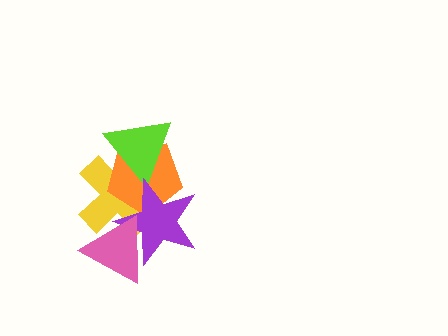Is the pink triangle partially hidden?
No, no other shape covers it.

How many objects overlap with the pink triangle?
2 objects overlap with the pink triangle.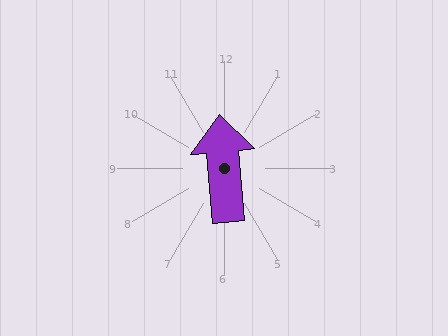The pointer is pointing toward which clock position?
Roughly 12 o'clock.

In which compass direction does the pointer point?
North.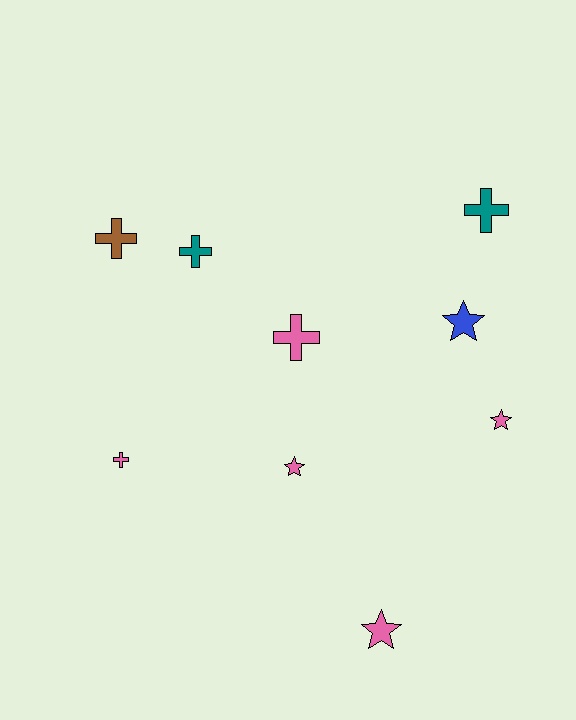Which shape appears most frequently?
Cross, with 5 objects.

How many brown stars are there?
There are no brown stars.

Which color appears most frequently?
Pink, with 5 objects.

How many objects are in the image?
There are 9 objects.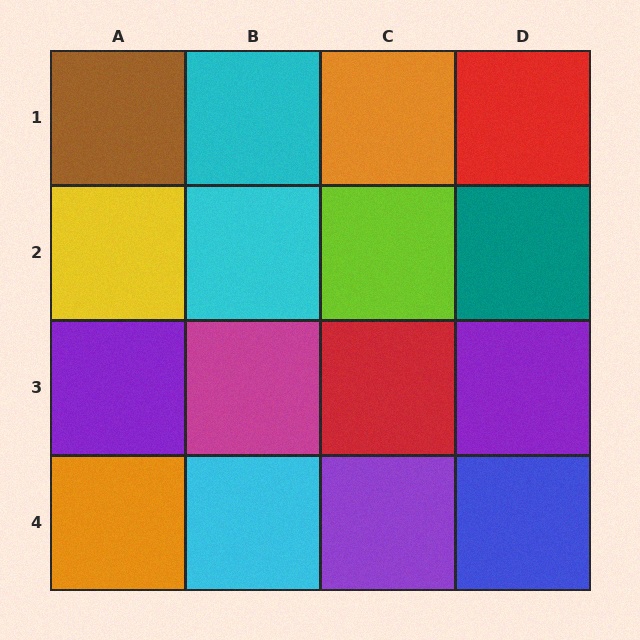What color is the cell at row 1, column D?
Red.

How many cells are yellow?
1 cell is yellow.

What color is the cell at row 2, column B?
Cyan.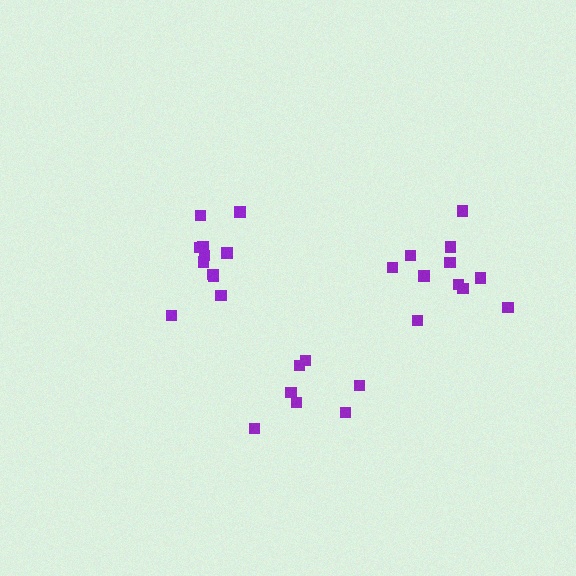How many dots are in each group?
Group 1: 11 dots, Group 2: 11 dots, Group 3: 7 dots (29 total).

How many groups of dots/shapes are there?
There are 3 groups.